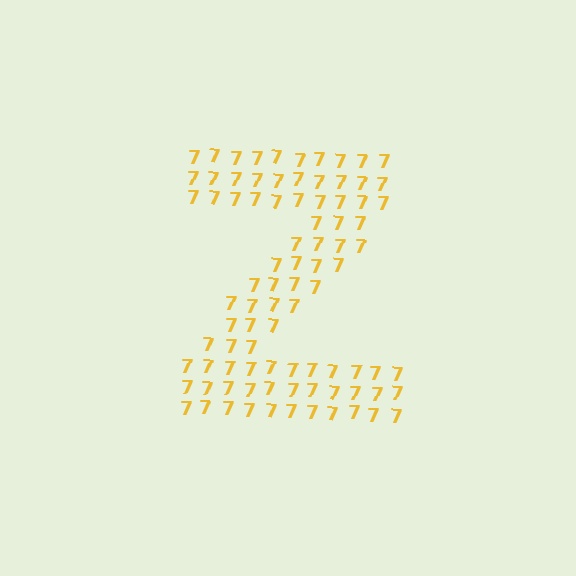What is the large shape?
The large shape is the letter Z.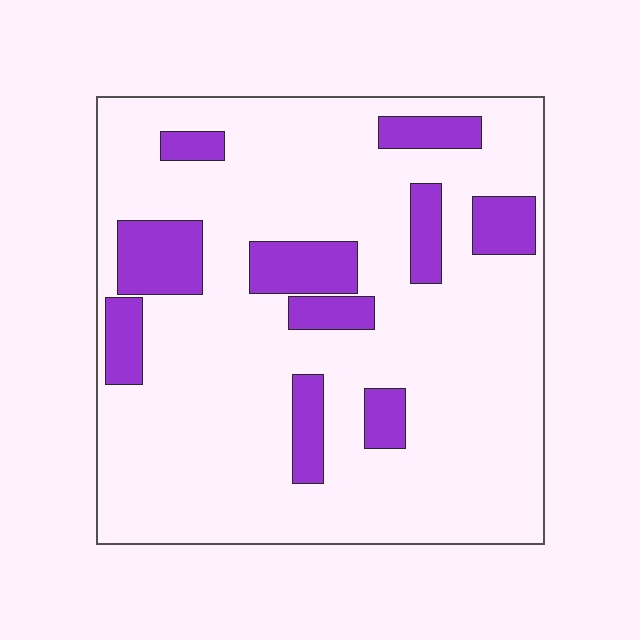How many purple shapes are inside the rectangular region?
10.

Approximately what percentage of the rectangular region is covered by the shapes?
Approximately 20%.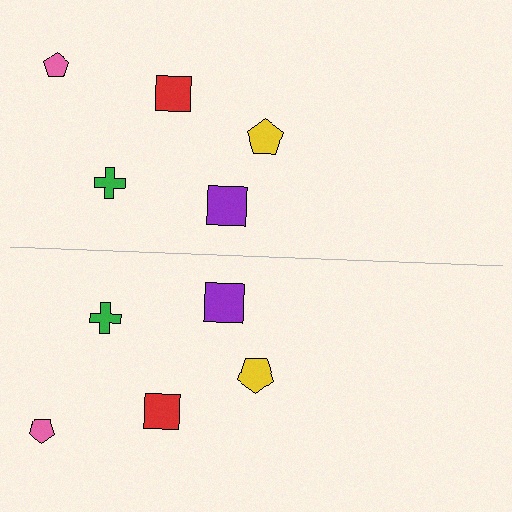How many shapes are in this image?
There are 10 shapes in this image.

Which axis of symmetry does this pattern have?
The pattern has a horizontal axis of symmetry running through the center of the image.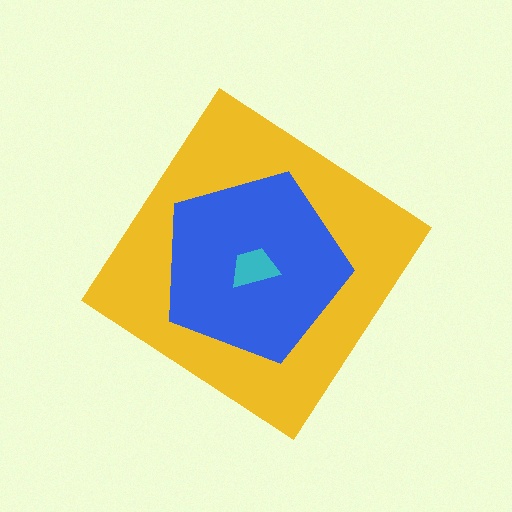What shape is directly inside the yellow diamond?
The blue pentagon.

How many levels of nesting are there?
3.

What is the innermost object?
The cyan trapezoid.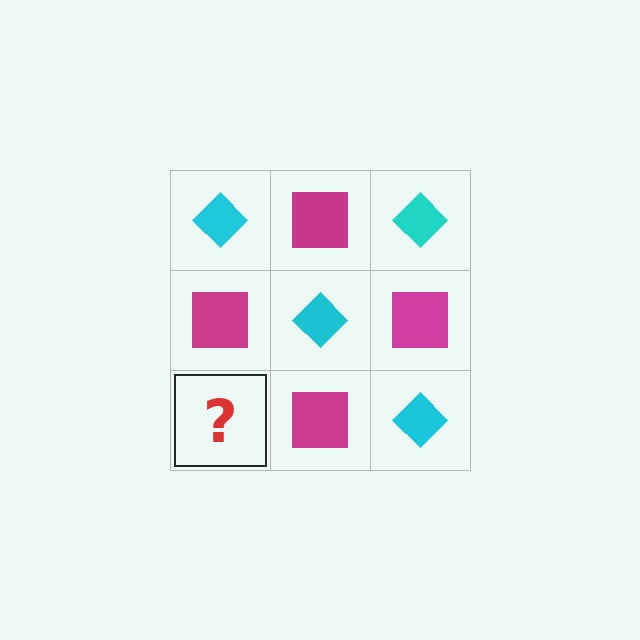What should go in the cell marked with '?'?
The missing cell should contain a cyan diamond.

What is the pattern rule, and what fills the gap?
The rule is that it alternates cyan diamond and magenta square in a checkerboard pattern. The gap should be filled with a cyan diamond.